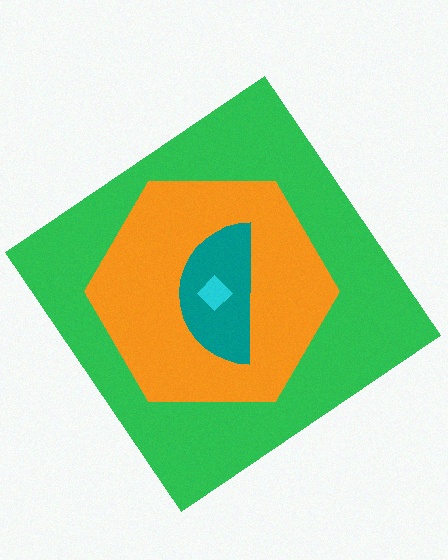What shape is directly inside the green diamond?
The orange hexagon.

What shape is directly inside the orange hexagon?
The teal semicircle.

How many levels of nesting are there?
4.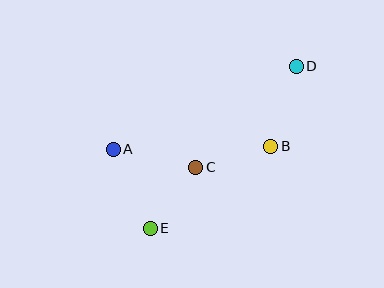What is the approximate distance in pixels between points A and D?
The distance between A and D is approximately 201 pixels.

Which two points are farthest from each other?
Points D and E are farthest from each other.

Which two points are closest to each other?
Points C and E are closest to each other.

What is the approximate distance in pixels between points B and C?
The distance between B and C is approximately 78 pixels.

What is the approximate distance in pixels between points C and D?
The distance between C and D is approximately 142 pixels.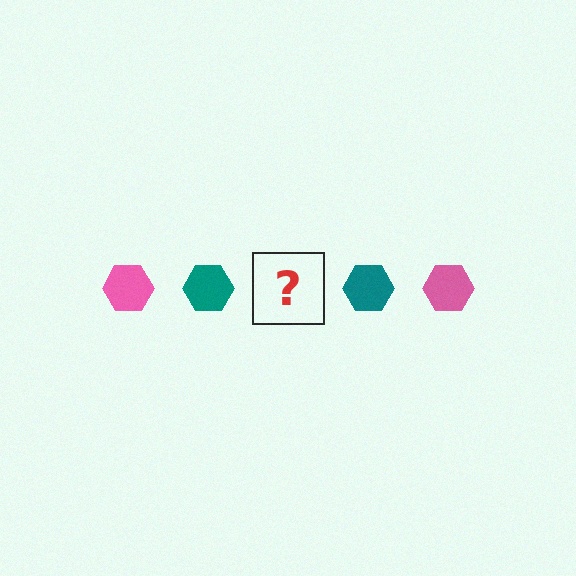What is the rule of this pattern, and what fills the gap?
The rule is that the pattern cycles through pink, teal hexagons. The gap should be filled with a pink hexagon.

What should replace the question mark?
The question mark should be replaced with a pink hexagon.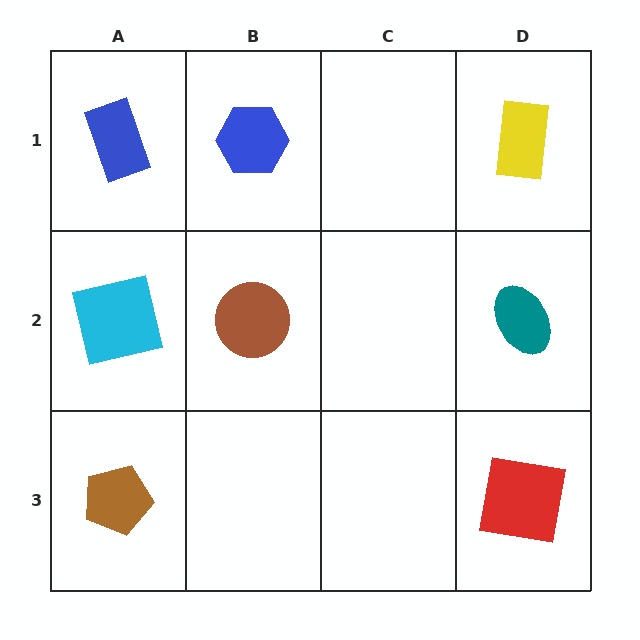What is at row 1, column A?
A blue rectangle.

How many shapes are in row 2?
3 shapes.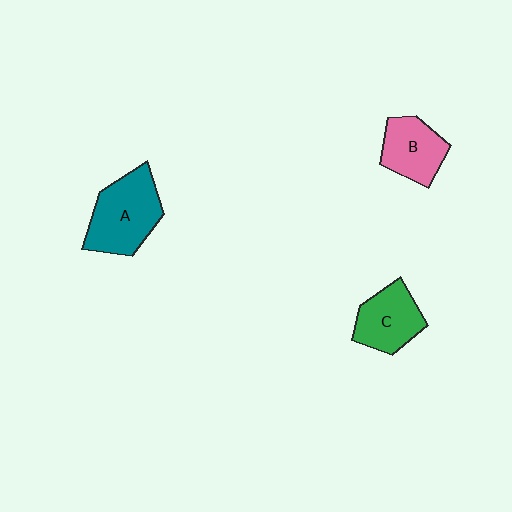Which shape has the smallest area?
Shape B (pink).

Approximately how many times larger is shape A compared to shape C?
Approximately 1.4 times.